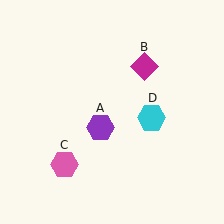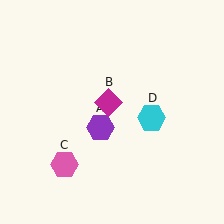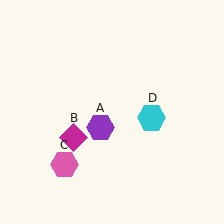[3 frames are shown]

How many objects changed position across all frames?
1 object changed position: magenta diamond (object B).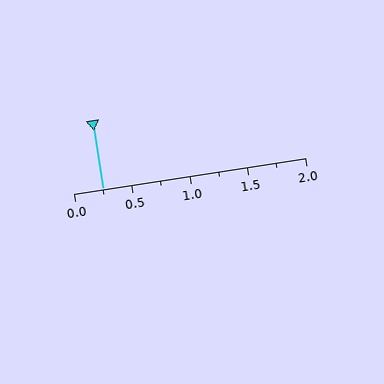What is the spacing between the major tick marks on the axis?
The major ticks are spaced 0.5 apart.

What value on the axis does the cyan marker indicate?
The marker indicates approximately 0.25.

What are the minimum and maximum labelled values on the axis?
The axis runs from 0.0 to 2.0.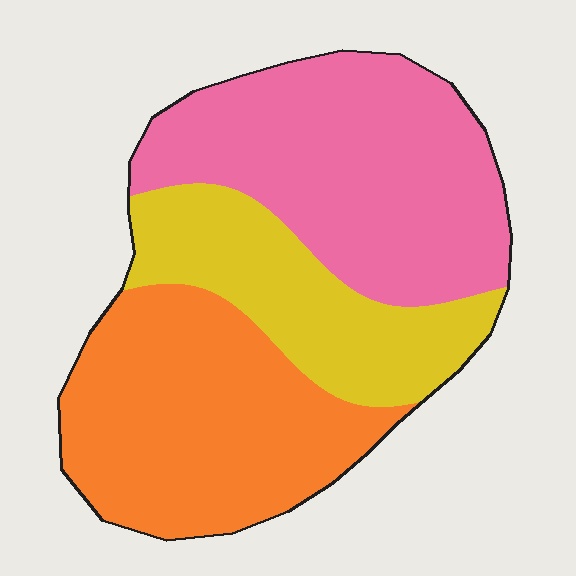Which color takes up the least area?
Yellow, at roughly 25%.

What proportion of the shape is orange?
Orange covers around 35% of the shape.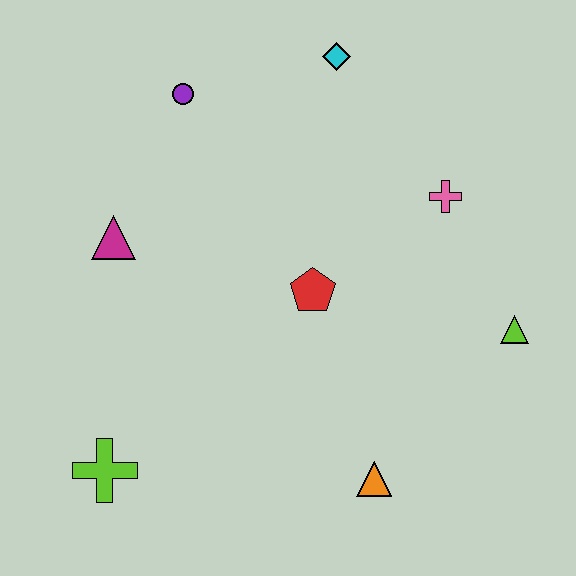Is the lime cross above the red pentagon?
No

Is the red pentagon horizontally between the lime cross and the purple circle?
No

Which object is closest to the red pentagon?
The pink cross is closest to the red pentagon.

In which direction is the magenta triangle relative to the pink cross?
The magenta triangle is to the left of the pink cross.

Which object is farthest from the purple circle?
The orange triangle is farthest from the purple circle.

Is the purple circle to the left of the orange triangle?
Yes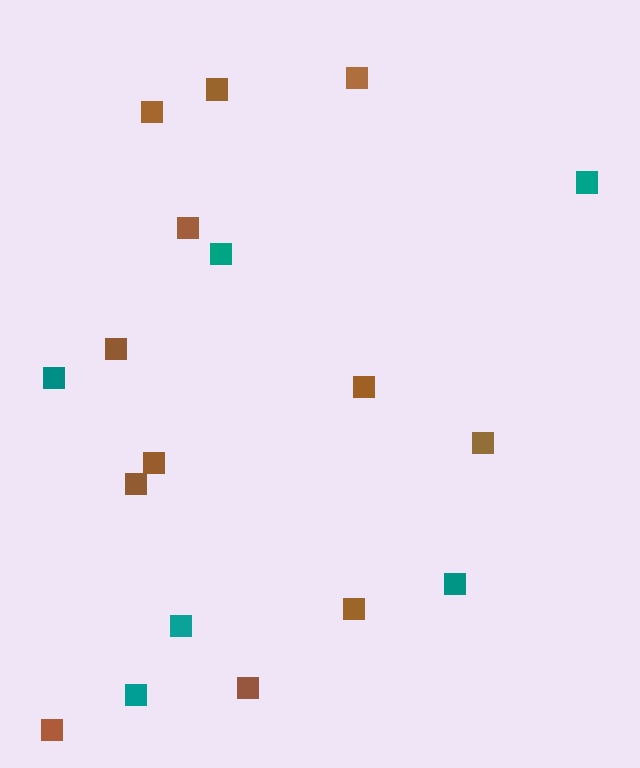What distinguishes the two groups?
There are 2 groups: one group of brown squares (12) and one group of teal squares (6).